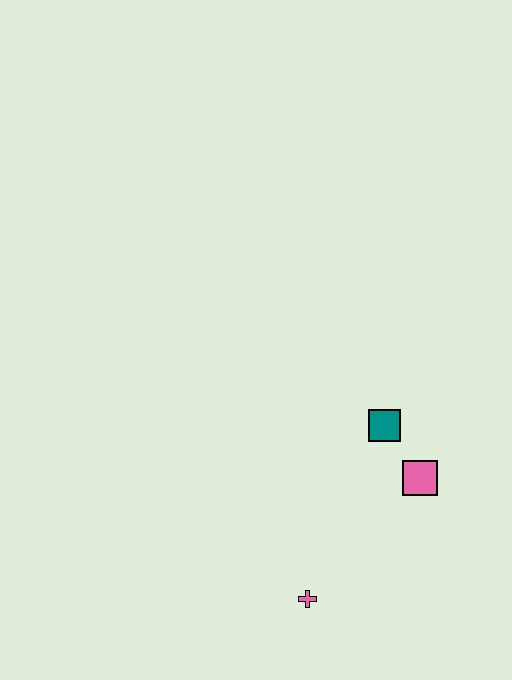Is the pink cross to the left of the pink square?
Yes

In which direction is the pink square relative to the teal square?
The pink square is below the teal square.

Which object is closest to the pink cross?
The pink square is closest to the pink cross.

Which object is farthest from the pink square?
The pink cross is farthest from the pink square.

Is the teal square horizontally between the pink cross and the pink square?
Yes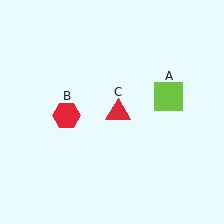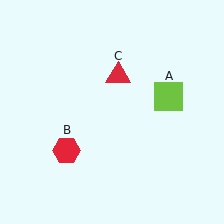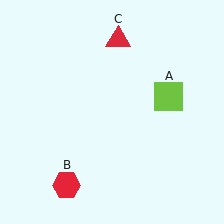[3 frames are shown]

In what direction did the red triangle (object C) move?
The red triangle (object C) moved up.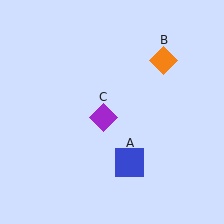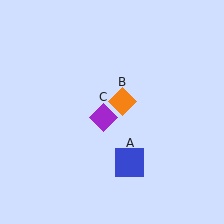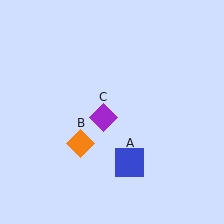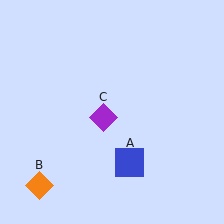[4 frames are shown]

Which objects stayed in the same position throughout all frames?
Blue square (object A) and purple diamond (object C) remained stationary.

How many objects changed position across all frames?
1 object changed position: orange diamond (object B).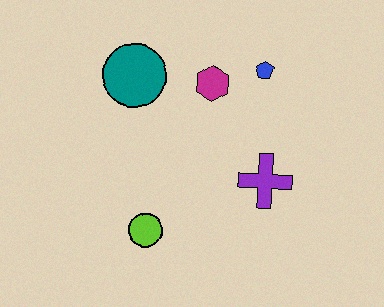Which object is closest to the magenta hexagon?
The blue pentagon is closest to the magenta hexagon.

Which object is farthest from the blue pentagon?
The lime circle is farthest from the blue pentagon.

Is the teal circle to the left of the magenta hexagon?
Yes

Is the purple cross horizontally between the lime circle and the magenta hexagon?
No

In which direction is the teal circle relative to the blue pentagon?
The teal circle is to the left of the blue pentagon.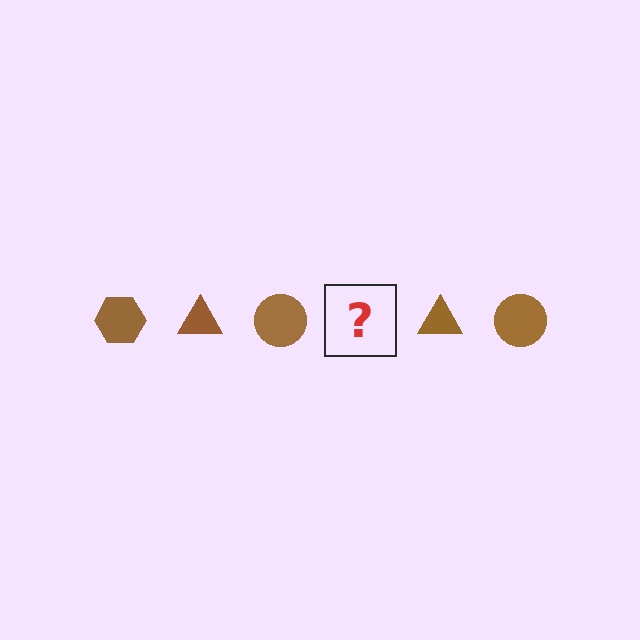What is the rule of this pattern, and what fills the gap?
The rule is that the pattern cycles through hexagon, triangle, circle shapes in brown. The gap should be filled with a brown hexagon.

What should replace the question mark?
The question mark should be replaced with a brown hexagon.